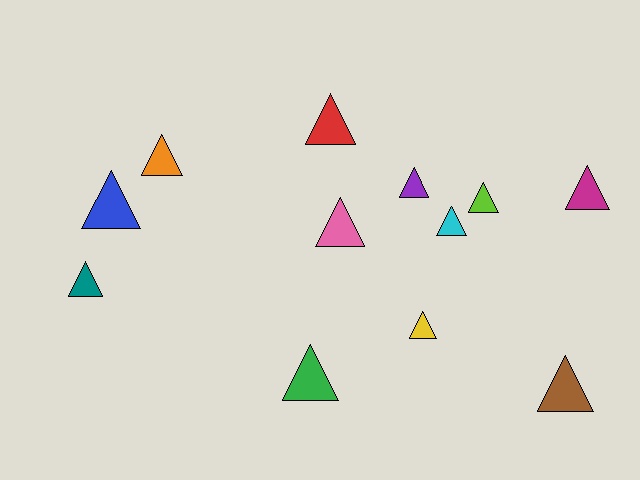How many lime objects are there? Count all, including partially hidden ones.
There is 1 lime object.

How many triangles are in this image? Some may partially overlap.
There are 12 triangles.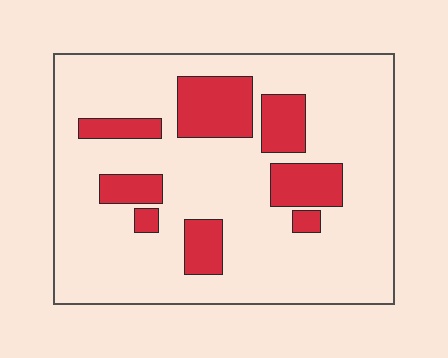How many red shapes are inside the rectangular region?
8.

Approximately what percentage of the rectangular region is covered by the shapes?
Approximately 20%.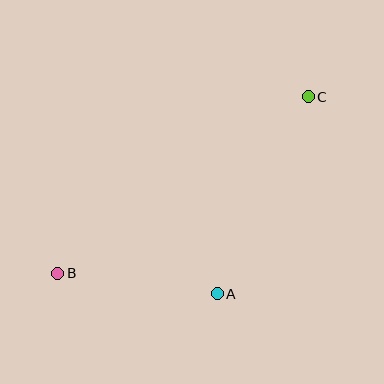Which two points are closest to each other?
Points A and B are closest to each other.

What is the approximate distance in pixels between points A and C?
The distance between A and C is approximately 217 pixels.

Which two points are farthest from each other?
Points B and C are farthest from each other.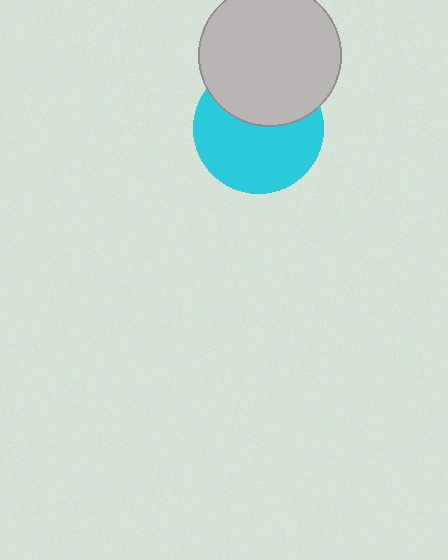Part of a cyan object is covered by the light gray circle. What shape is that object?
It is a circle.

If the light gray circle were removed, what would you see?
You would see the complete cyan circle.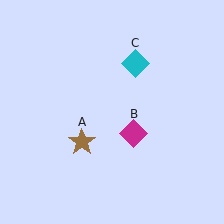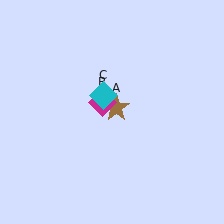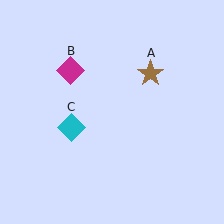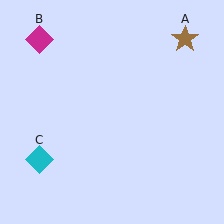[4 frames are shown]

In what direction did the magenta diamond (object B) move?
The magenta diamond (object B) moved up and to the left.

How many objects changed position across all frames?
3 objects changed position: brown star (object A), magenta diamond (object B), cyan diamond (object C).